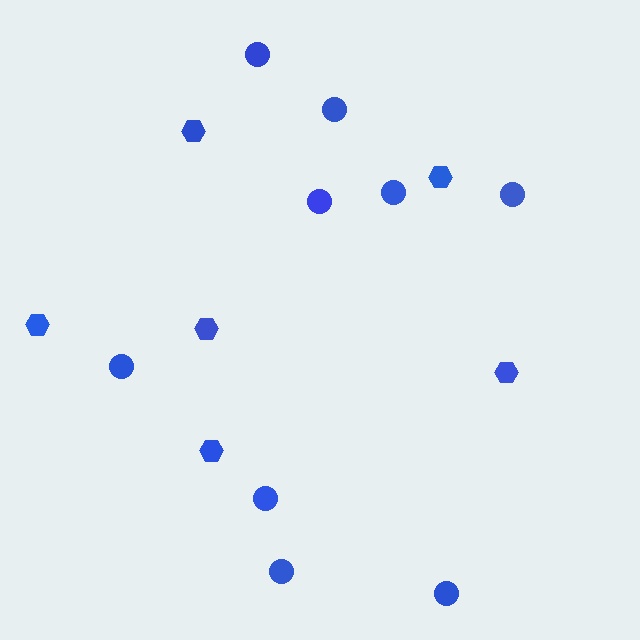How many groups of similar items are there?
There are 2 groups: one group of hexagons (6) and one group of circles (9).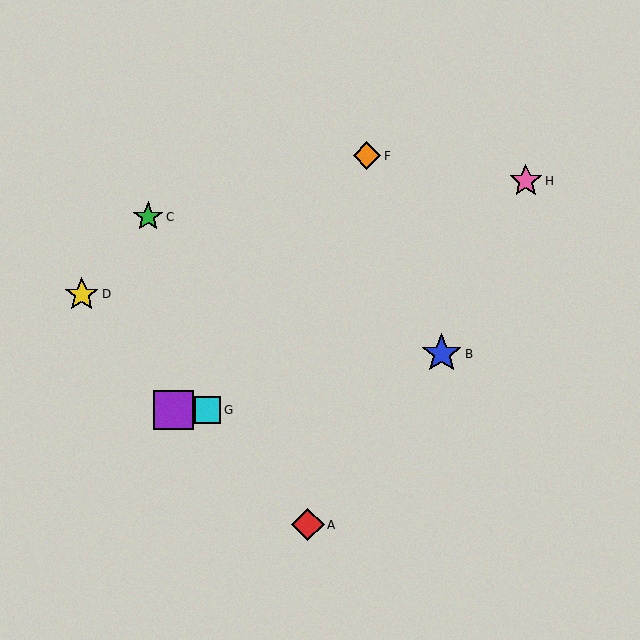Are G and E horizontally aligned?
Yes, both are at y≈410.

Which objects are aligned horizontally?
Objects E, G are aligned horizontally.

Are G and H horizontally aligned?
No, G is at y≈410 and H is at y≈181.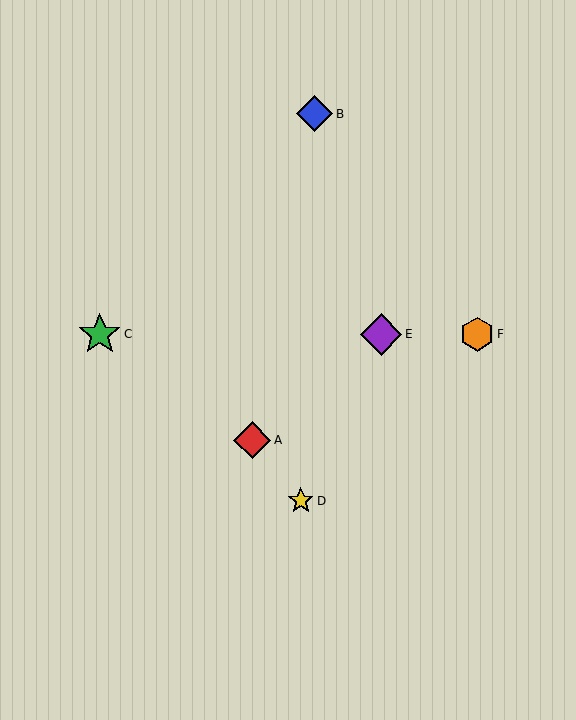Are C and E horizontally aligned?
Yes, both are at y≈334.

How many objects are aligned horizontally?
3 objects (C, E, F) are aligned horizontally.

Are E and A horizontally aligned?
No, E is at y≈334 and A is at y≈440.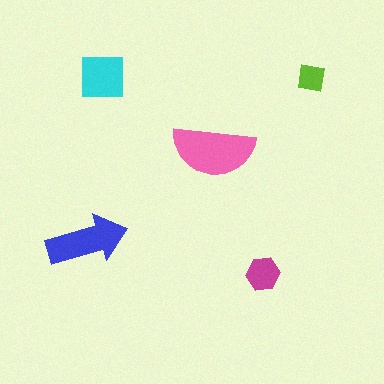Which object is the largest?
The pink semicircle.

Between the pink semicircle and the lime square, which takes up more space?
The pink semicircle.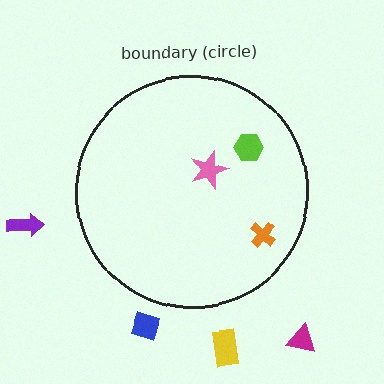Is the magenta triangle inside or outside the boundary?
Outside.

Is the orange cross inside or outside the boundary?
Inside.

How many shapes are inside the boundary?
3 inside, 4 outside.